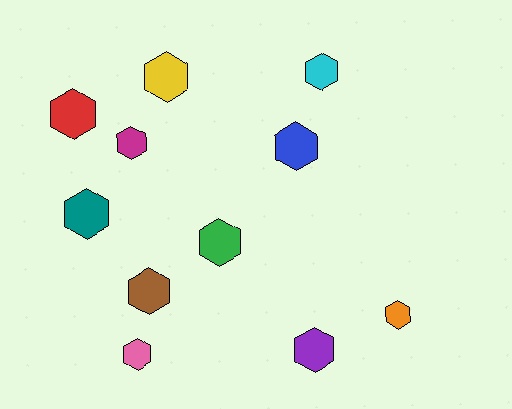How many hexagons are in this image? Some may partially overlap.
There are 11 hexagons.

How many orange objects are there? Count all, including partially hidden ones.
There is 1 orange object.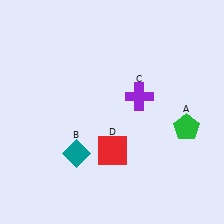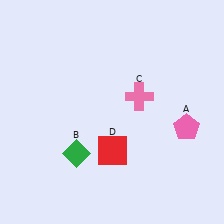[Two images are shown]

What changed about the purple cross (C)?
In Image 1, C is purple. In Image 2, it changed to pink.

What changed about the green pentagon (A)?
In Image 1, A is green. In Image 2, it changed to pink.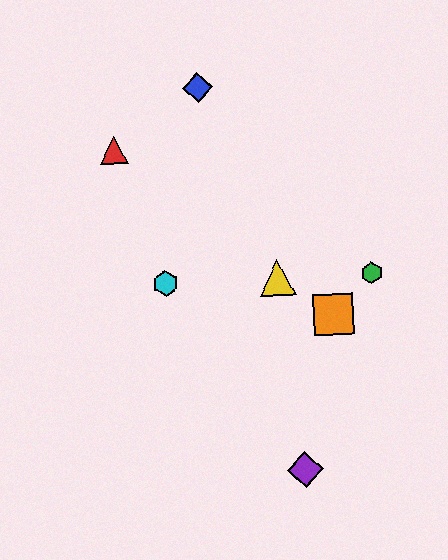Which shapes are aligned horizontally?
The green hexagon, the yellow triangle, the cyan hexagon are aligned horizontally.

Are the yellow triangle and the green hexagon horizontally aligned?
Yes, both are at y≈278.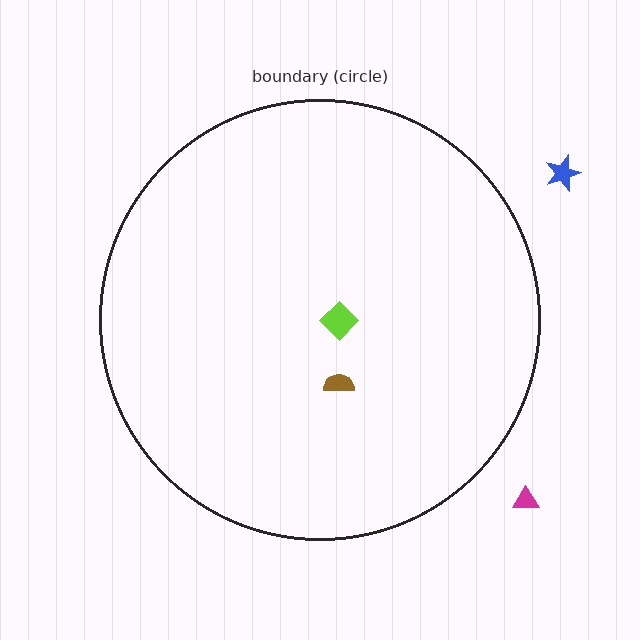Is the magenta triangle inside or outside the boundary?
Outside.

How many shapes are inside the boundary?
2 inside, 2 outside.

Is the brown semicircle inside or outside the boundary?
Inside.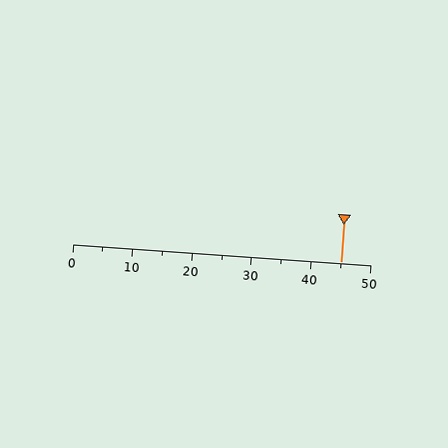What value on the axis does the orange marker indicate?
The marker indicates approximately 45.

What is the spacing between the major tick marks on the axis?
The major ticks are spaced 10 apart.